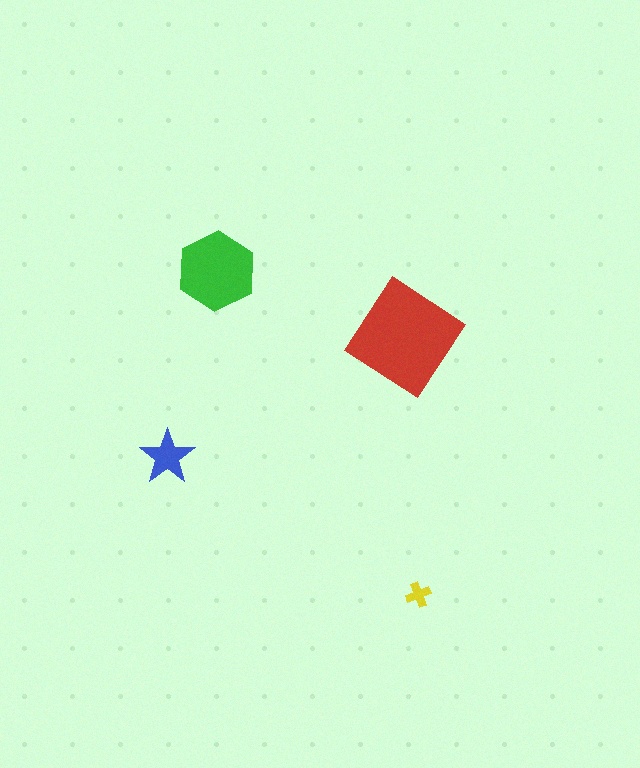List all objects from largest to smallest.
The red diamond, the green hexagon, the blue star, the yellow cross.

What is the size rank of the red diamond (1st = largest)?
1st.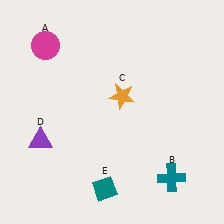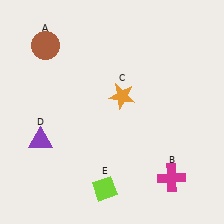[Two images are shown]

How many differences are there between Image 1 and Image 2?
There are 3 differences between the two images.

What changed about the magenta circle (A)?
In Image 1, A is magenta. In Image 2, it changed to brown.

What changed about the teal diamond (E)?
In Image 1, E is teal. In Image 2, it changed to lime.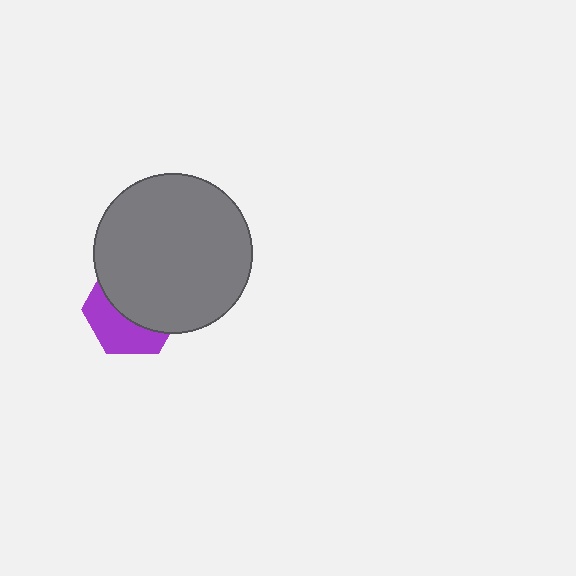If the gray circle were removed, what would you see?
You would see the complete purple hexagon.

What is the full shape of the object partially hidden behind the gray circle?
The partially hidden object is a purple hexagon.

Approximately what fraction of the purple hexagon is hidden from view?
Roughly 59% of the purple hexagon is hidden behind the gray circle.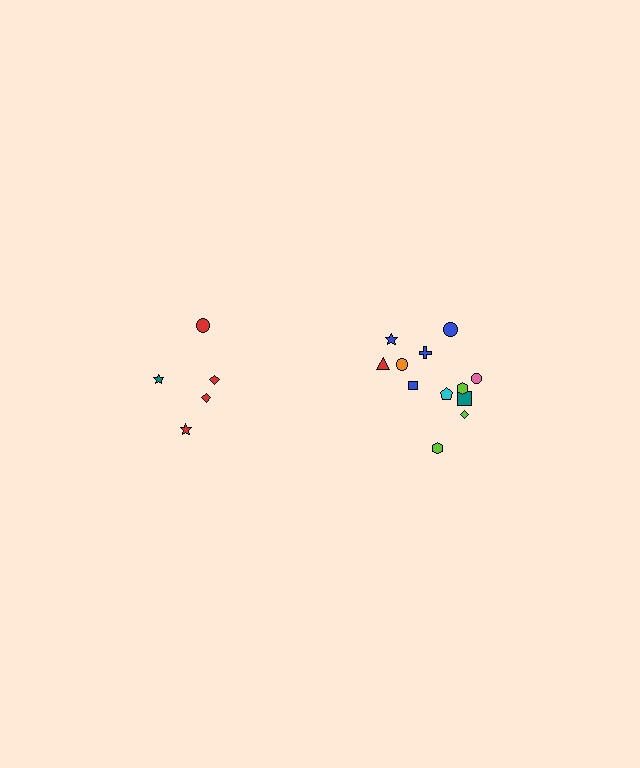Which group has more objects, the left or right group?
The right group.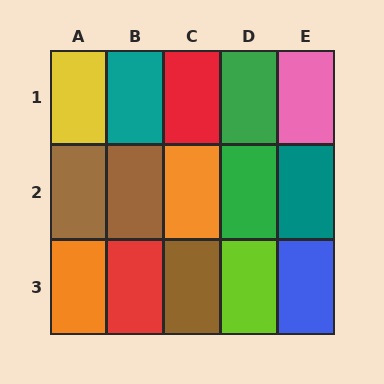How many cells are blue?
1 cell is blue.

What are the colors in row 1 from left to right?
Yellow, teal, red, green, pink.